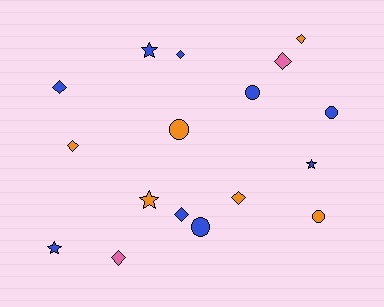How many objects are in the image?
There are 17 objects.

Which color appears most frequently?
Blue, with 9 objects.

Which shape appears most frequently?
Diamond, with 8 objects.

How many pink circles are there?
There are no pink circles.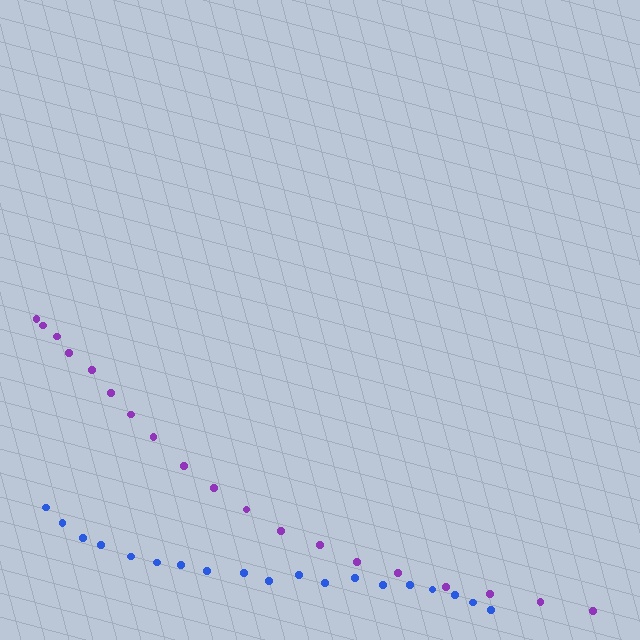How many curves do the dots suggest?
There are 2 distinct paths.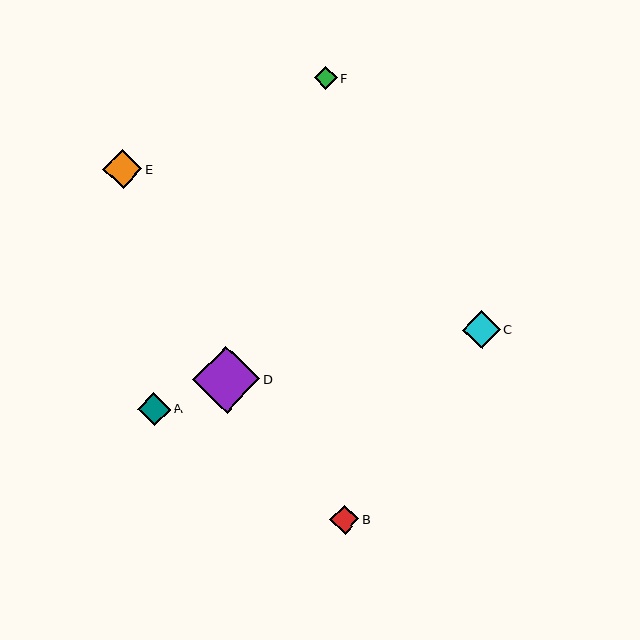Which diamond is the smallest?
Diamond F is the smallest with a size of approximately 23 pixels.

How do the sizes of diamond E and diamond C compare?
Diamond E and diamond C are approximately the same size.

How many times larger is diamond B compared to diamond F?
Diamond B is approximately 1.2 times the size of diamond F.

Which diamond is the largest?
Diamond D is the largest with a size of approximately 67 pixels.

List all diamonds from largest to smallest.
From largest to smallest: D, E, C, A, B, F.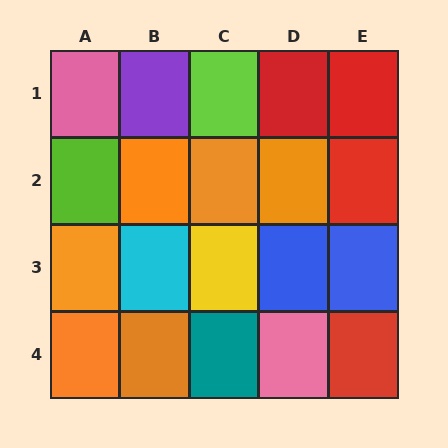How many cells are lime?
2 cells are lime.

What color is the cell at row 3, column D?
Blue.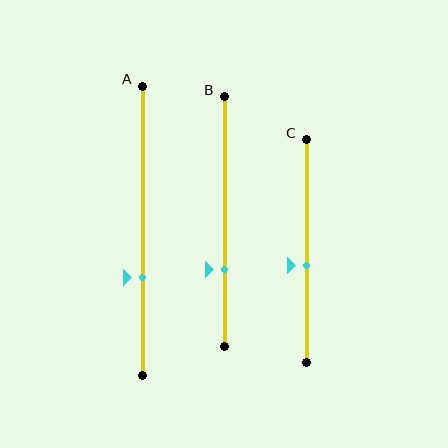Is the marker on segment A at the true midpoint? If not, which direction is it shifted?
No, the marker on segment A is shifted downward by about 16% of the segment length.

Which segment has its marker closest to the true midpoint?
Segment C has its marker closest to the true midpoint.